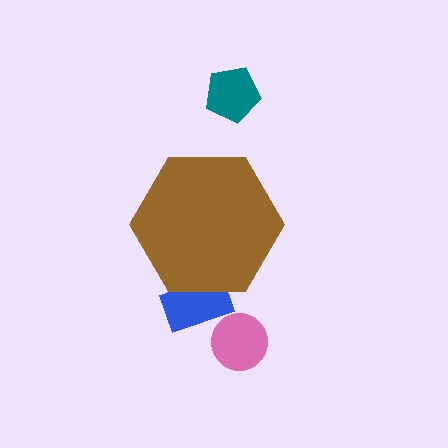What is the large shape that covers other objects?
A brown hexagon.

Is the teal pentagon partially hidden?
No, the teal pentagon is fully visible.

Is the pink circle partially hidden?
No, the pink circle is fully visible.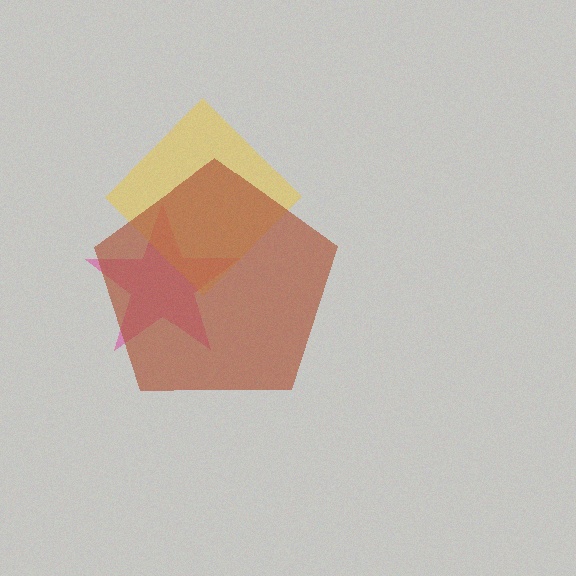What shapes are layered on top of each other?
The layered shapes are: a pink star, a yellow diamond, a brown pentagon.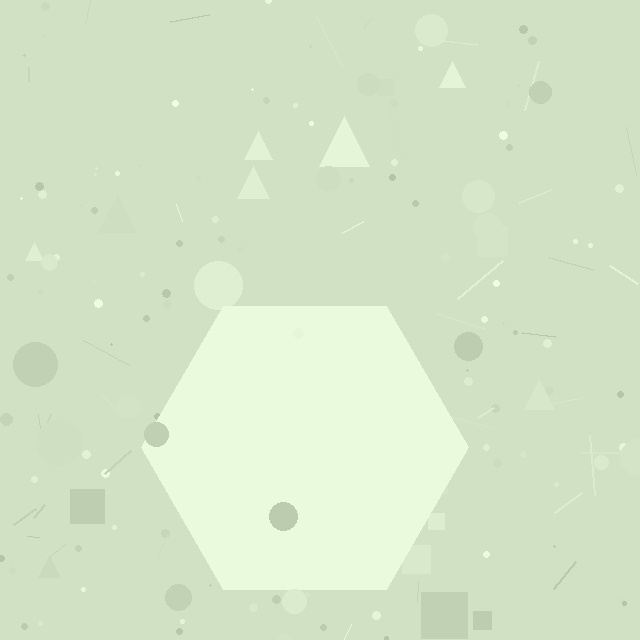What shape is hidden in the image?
A hexagon is hidden in the image.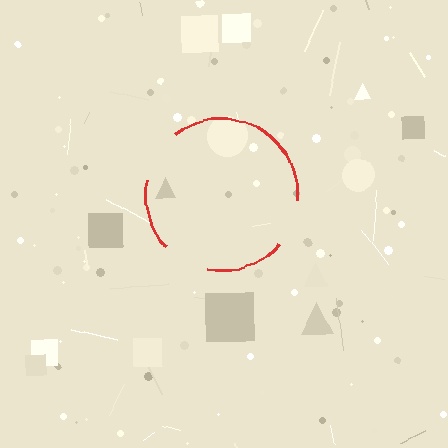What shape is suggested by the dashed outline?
The dashed outline suggests a circle.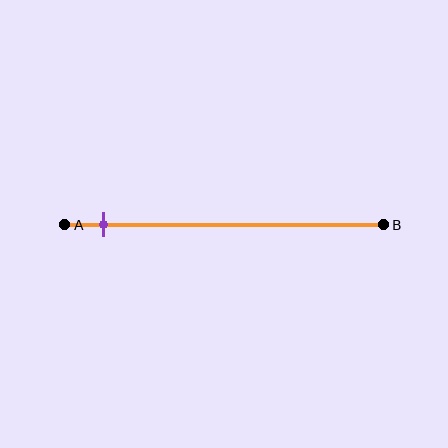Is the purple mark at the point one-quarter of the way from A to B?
No, the mark is at about 10% from A, not at the 25% one-quarter point.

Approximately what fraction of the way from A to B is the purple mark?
The purple mark is approximately 10% of the way from A to B.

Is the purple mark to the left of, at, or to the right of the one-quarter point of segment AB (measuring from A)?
The purple mark is to the left of the one-quarter point of segment AB.